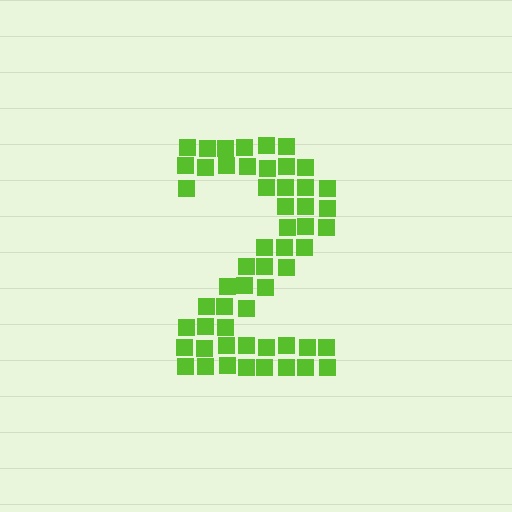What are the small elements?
The small elements are squares.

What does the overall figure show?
The overall figure shows the digit 2.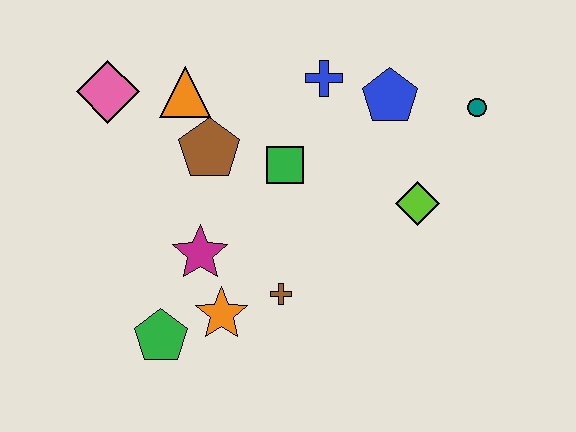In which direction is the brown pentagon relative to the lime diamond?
The brown pentagon is to the left of the lime diamond.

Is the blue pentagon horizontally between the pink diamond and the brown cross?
No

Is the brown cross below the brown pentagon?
Yes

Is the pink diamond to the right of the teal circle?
No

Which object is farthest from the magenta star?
The teal circle is farthest from the magenta star.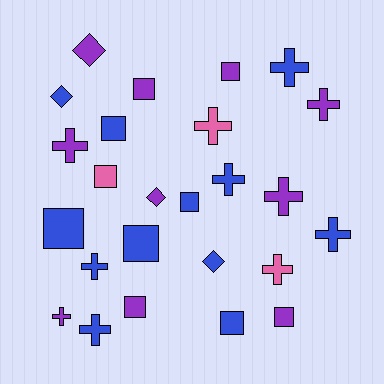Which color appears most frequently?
Blue, with 12 objects.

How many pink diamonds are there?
There are no pink diamonds.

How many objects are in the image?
There are 25 objects.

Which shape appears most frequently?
Cross, with 11 objects.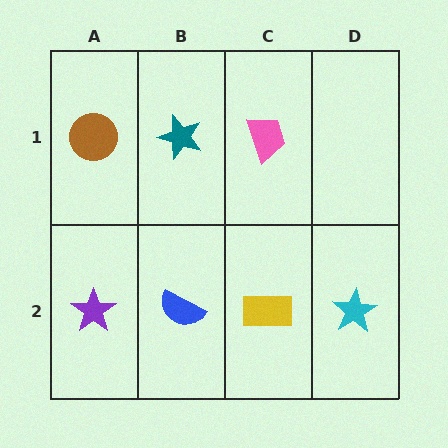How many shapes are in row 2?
4 shapes.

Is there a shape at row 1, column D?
No, that cell is empty.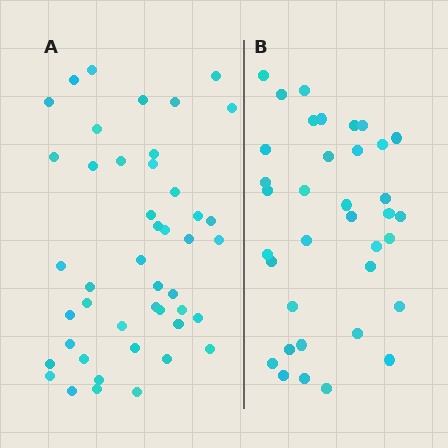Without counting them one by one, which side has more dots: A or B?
Region A (the left region) has more dots.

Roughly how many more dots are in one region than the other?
Region A has roughly 8 or so more dots than region B.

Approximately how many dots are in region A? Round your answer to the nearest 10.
About 40 dots. (The exact count is 45, which rounds to 40.)